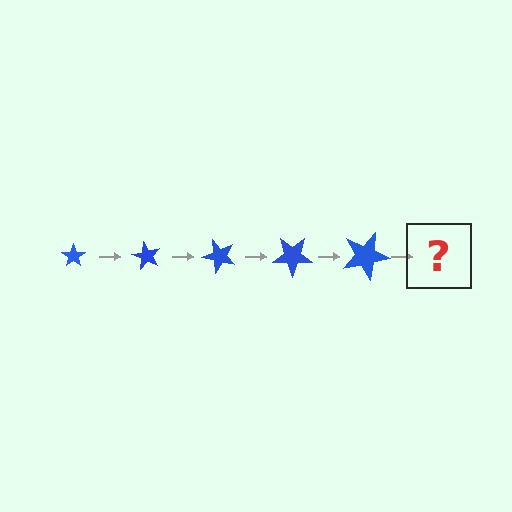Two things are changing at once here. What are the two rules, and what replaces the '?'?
The two rules are that the star grows larger each step and it rotates 60 degrees each step. The '?' should be a star, larger than the previous one and rotated 300 degrees from the start.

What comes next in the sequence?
The next element should be a star, larger than the previous one and rotated 300 degrees from the start.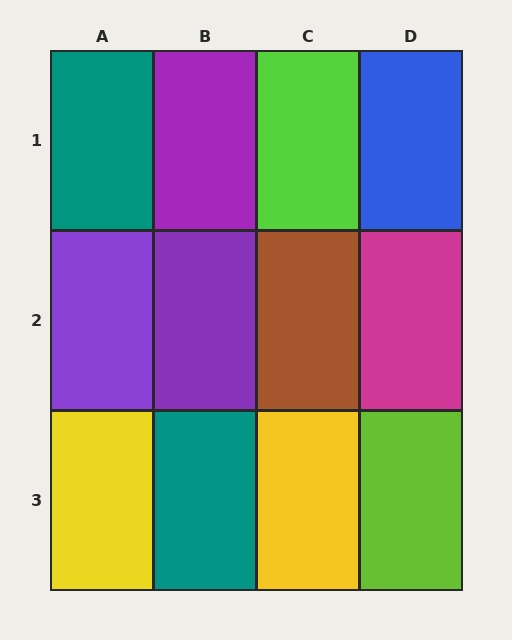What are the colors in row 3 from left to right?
Yellow, teal, yellow, lime.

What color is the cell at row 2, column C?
Brown.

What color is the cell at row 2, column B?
Purple.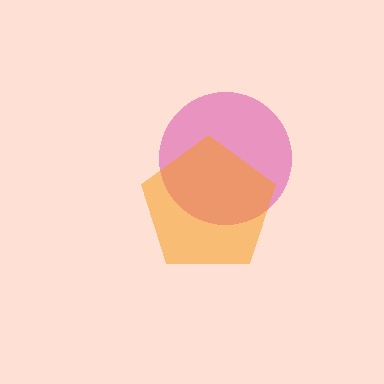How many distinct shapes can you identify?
There are 2 distinct shapes: a pink circle, an orange pentagon.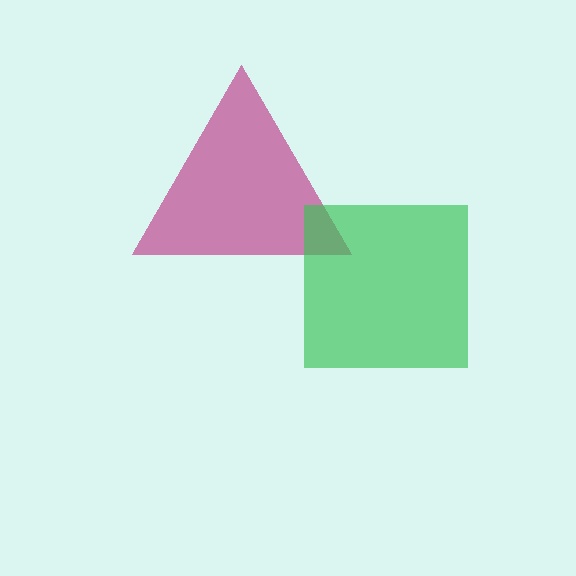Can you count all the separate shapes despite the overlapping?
Yes, there are 2 separate shapes.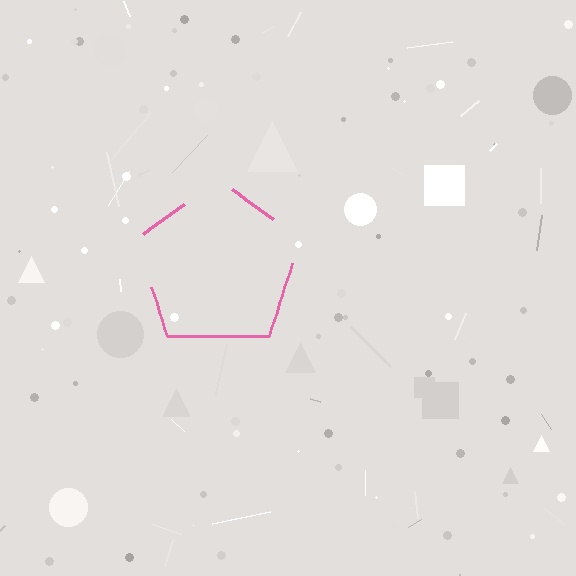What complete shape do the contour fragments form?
The contour fragments form a pentagon.